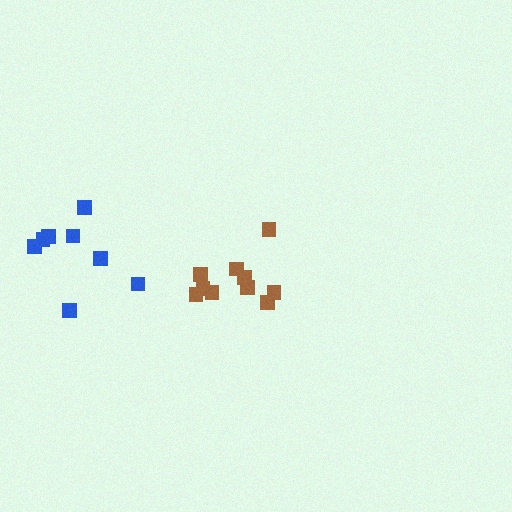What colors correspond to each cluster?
The clusters are colored: blue, brown.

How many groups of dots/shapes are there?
There are 2 groups.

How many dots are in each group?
Group 1: 8 dots, Group 2: 10 dots (18 total).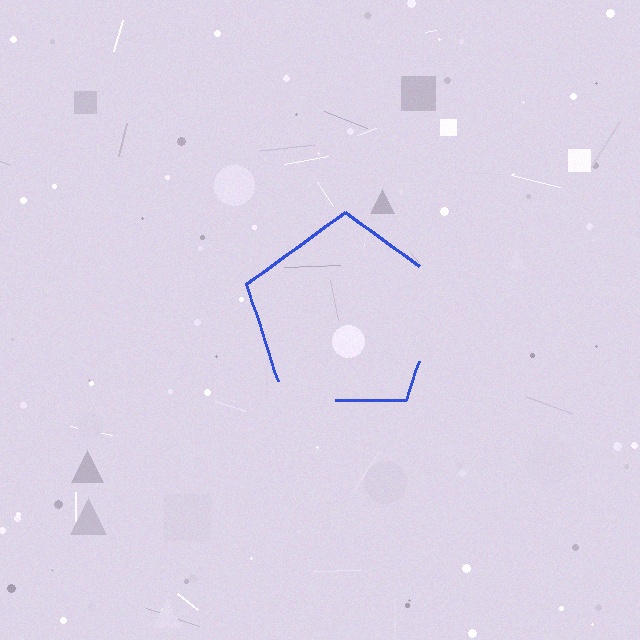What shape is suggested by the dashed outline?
The dashed outline suggests a pentagon.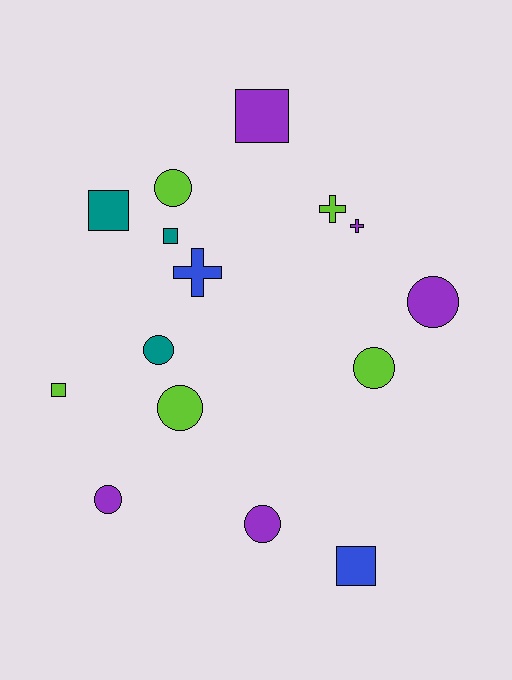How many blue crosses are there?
There is 1 blue cross.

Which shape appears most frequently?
Circle, with 7 objects.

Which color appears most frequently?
Purple, with 5 objects.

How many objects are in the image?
There are 15 objects.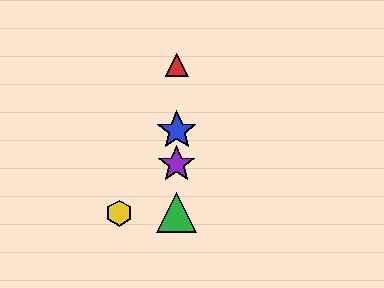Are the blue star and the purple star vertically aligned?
Yes, both are at x≈177.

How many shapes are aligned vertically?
4 shapes (the red triangle, the blue star, the green triangle, the purple star) are aligned vertically.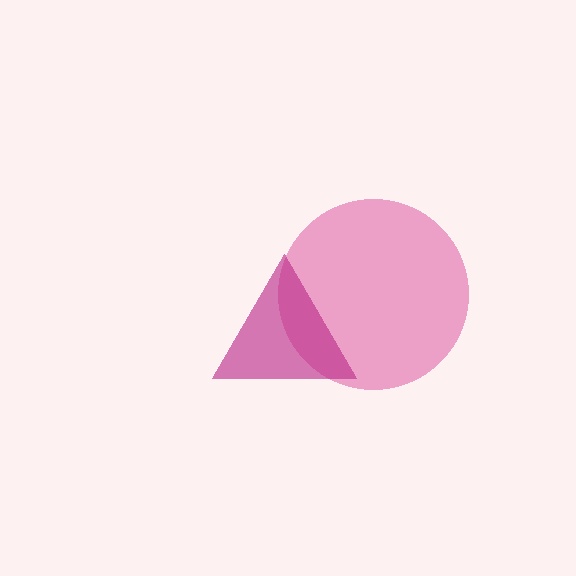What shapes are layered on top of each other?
The layered shapes are: a pink circle, a magenta triangle.